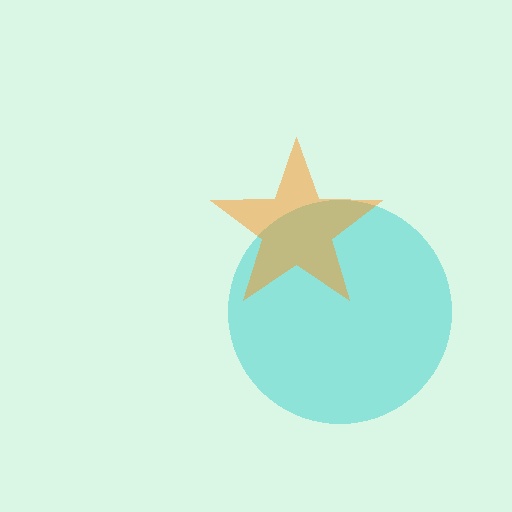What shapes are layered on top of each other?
The layered shapes are: a cyan circle, an orange star.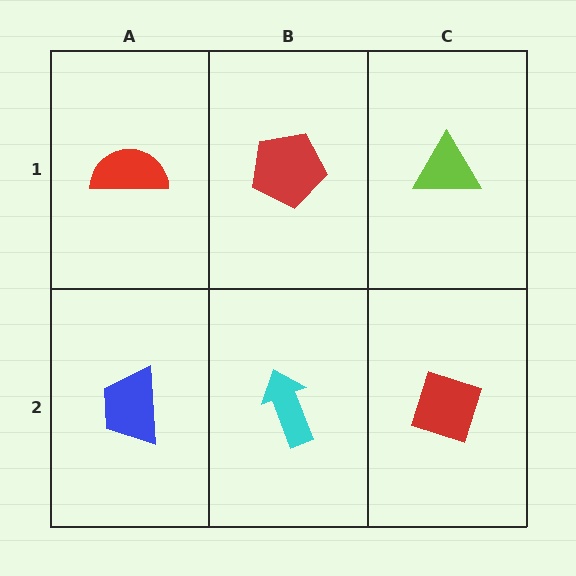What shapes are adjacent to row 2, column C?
A lime triangle (row 1, column C), a cyan arrow (row 2, column B).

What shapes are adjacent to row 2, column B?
A red pentagon (row 1, column B), a blue trapezoid (row 2, column A), a red diamond (row 2, column C).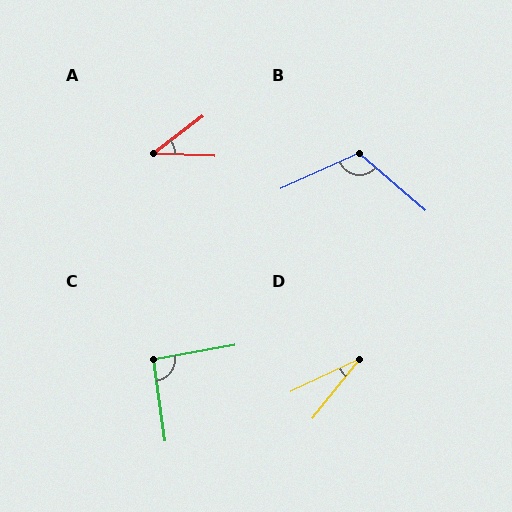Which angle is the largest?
B, at approximately 114 degrees.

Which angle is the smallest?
D, at approximately 26 degrees.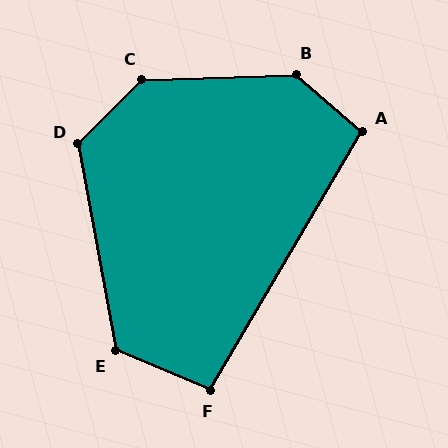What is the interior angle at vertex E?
Approximately 123 degrees (obtuse).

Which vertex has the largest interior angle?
B, at approximately 137 degrees.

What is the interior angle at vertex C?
Approximately 136 degrees (obtuse).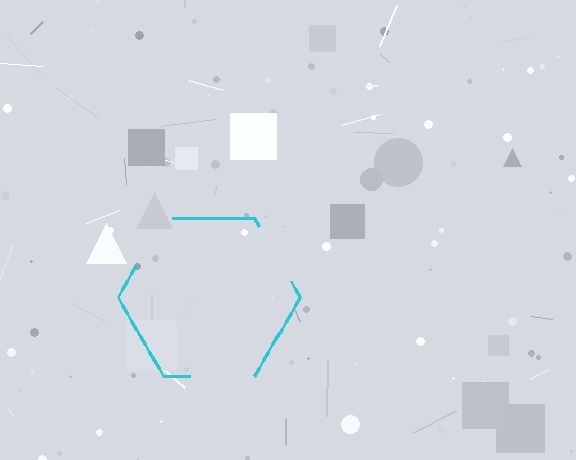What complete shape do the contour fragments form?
The contour fragments form a hexagon.